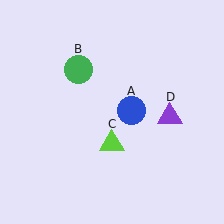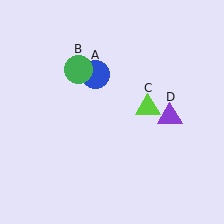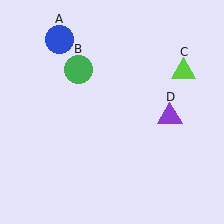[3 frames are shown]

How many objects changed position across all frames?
2 objects changed position: blue circle (object A), lime triangle (object C).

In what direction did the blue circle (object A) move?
The blue circle (object A) moved up and to the left.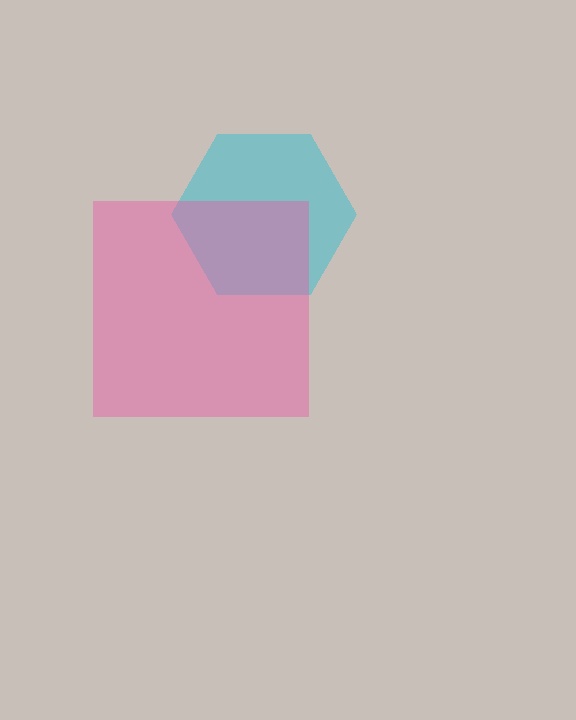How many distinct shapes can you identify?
There are 2 distinct shapes: a cyan hexagon, a pink square.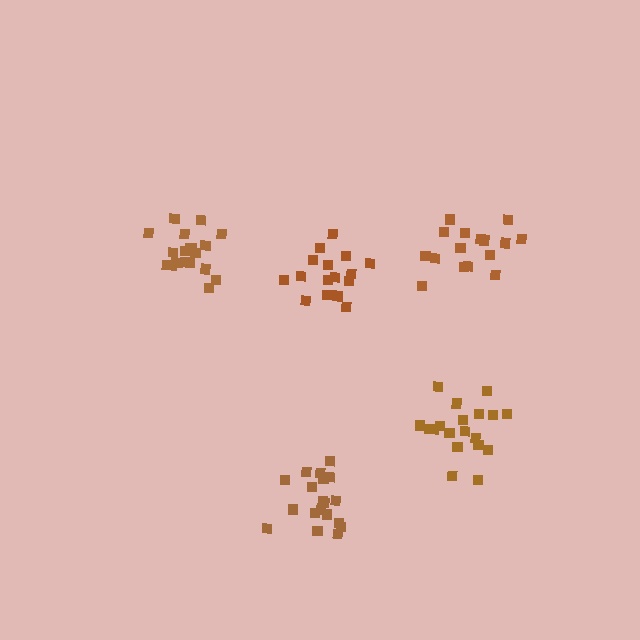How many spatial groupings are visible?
There are 5 spatial groupings.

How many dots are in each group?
Group 1: 19 dots, Group 2: 20 dots, Group 3: 19 dots, Group 4: 17 dots, Group 5: 16 dots (91 total).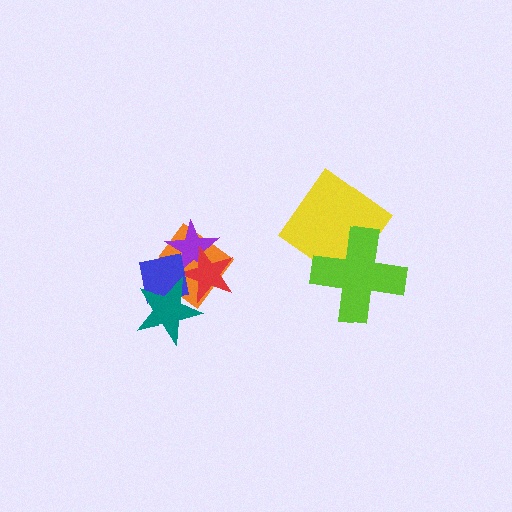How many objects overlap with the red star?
4 objects overlap with the red star.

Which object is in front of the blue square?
The teal star is in front of the blue square.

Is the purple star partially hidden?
Yes, it is partially covered by another shape.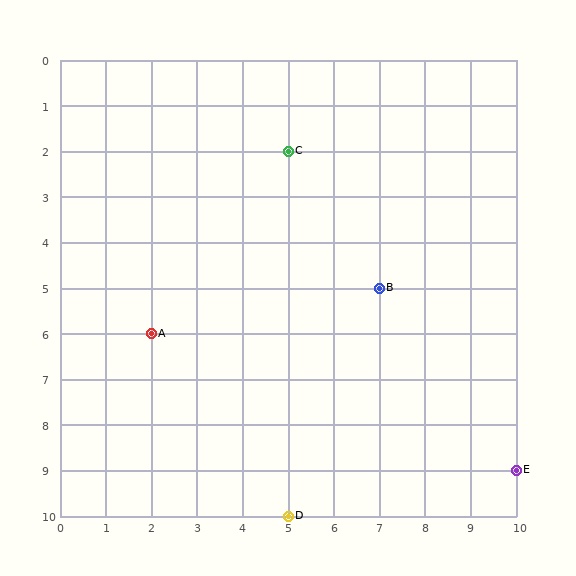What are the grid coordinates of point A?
Point A is at grid coordinates (2, 6).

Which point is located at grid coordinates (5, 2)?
Point C is at (5, 2).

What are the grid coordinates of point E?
Point E is at grid coordinates (10, 9).